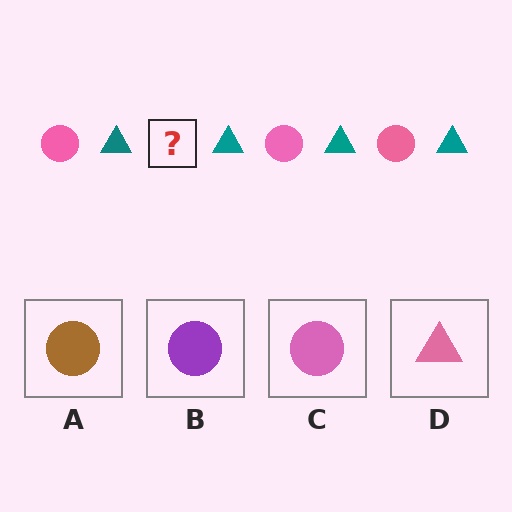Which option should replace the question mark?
Option C.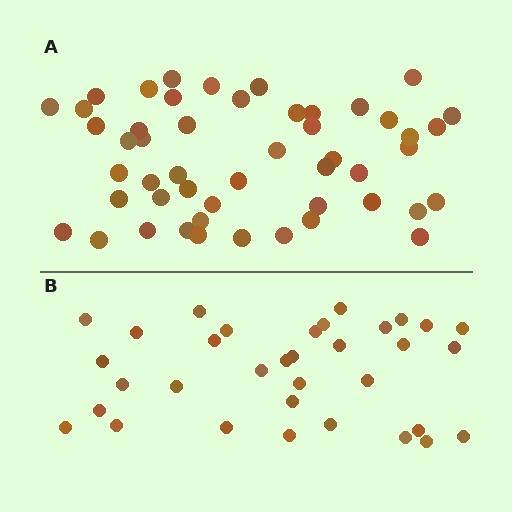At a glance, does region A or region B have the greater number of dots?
Region A (the top region) has more dots.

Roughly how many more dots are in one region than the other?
Region A has approximately 15 more dots than region B.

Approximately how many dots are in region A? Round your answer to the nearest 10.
About 50 dots.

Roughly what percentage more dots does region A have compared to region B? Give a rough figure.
About 45% more.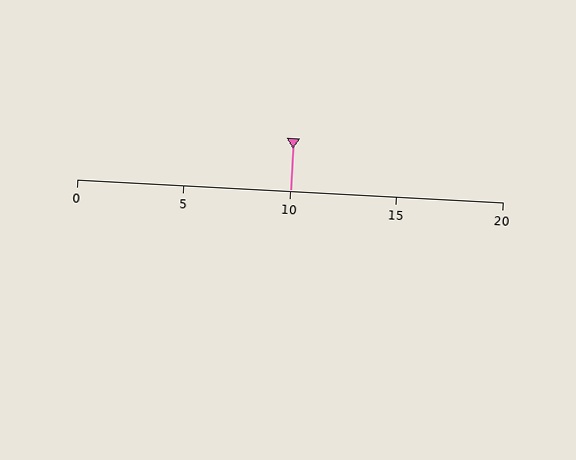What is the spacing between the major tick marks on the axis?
The major ticks are spaced 5 apart.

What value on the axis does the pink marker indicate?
The marker indicates approximately 10.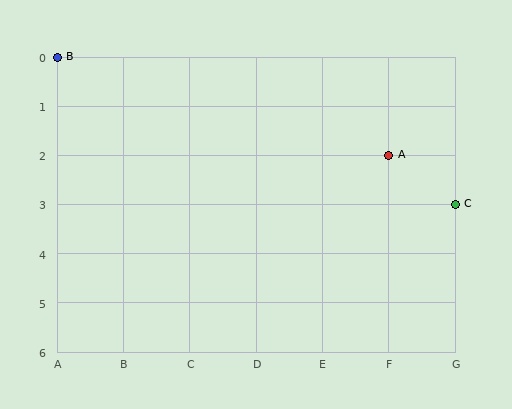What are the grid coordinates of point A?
Point A is at grid coordinates (F, 2).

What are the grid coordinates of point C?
Point C is at grid coordinates (G, 3).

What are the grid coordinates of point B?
Point B is at grid coordinates (A, 0).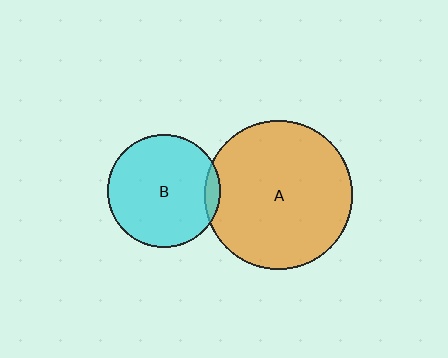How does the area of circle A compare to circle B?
Approximately 1.7 times.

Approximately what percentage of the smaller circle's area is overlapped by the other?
Approximately 5%.